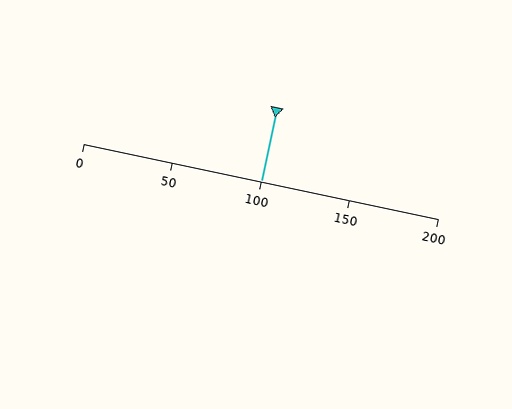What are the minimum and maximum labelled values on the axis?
The axis runs from 0 to 200.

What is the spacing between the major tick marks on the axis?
The major ticks are spaced 50 apart.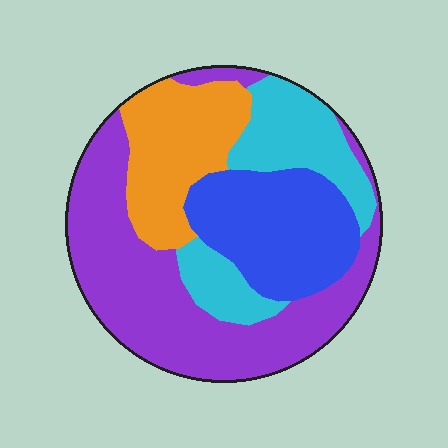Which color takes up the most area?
Purple, at roughly 40%.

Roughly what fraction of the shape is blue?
Blue covers around 20% of the shape.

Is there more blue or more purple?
Purple.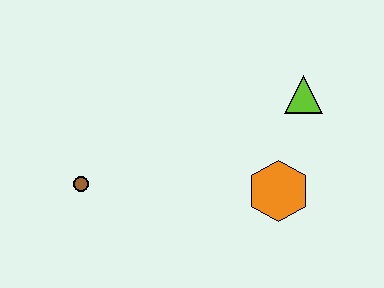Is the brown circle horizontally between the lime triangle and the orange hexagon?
No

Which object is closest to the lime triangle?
The orange hexagon is closest to the lime triangle.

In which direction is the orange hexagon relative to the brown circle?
The orange hexagon is to the right of the brown circle.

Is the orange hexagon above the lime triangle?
No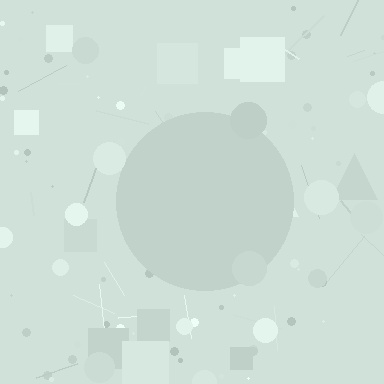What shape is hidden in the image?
A circle is hidden in the image.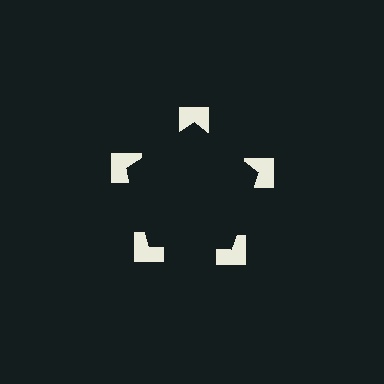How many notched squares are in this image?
There are 5 — one at each vertex of the illusory pentagon.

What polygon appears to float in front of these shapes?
An illusory pentagon — its edges are inferred from the aligned wedge cuts in the notched squares, not physically drawn.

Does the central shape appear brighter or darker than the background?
It typically appears slightly darker than the background, even though no actual brightness change is drawn.